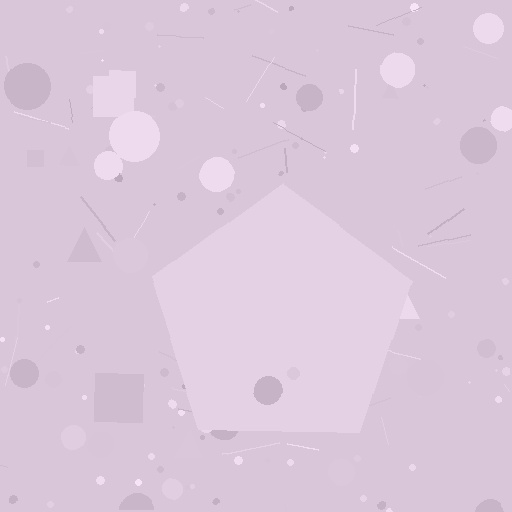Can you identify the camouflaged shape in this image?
The camouflaged shape is a pentagon.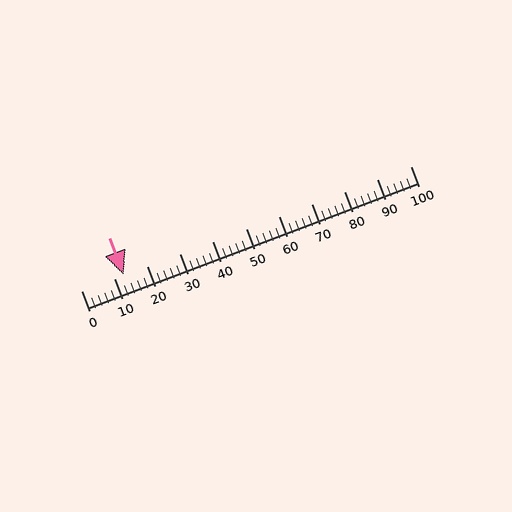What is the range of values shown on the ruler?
The ruler shows values from 0 to 100.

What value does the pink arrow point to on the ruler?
The pink arrow points to approximately 13.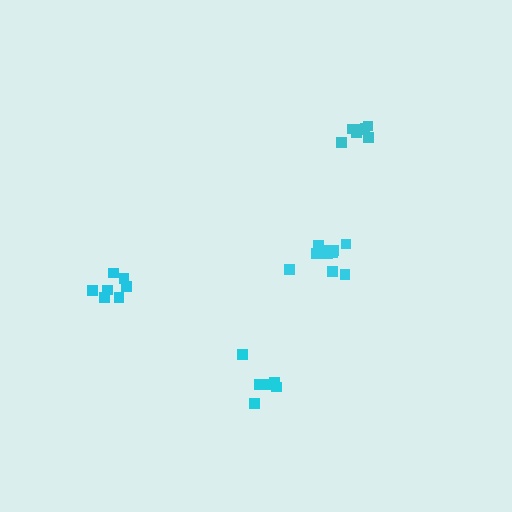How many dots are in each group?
Group 1: 7 dots, Group 2: 6 dots, Group 3: 7 dots, Group 4: 11 dots (31 total).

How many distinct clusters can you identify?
There are 4 distinct clusters.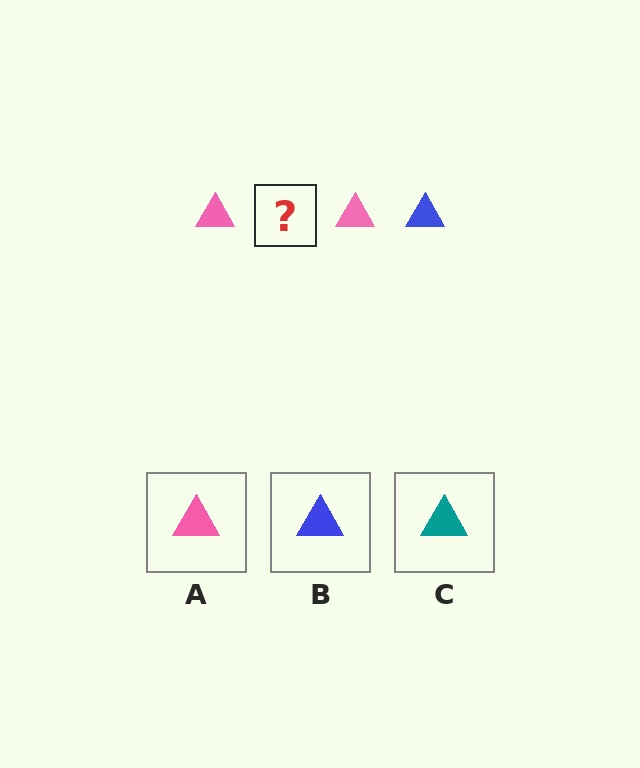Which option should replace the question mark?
Option B.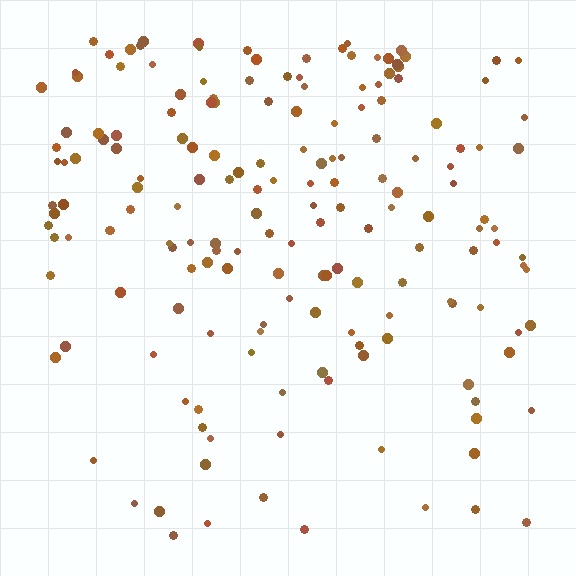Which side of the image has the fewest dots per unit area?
The bottom.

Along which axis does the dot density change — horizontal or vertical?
Vertical.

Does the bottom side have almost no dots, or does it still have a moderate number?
Still a moderate number, just noticeably fewer than the top.